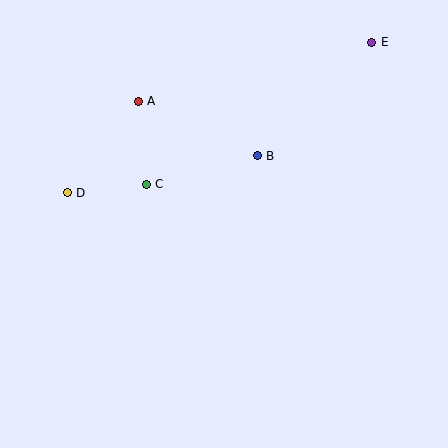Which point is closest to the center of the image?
Point B at (257, 156) is closest to the center.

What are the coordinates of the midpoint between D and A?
The midpoint between D and A is at (103, 147).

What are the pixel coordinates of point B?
Point B is at (257, 156).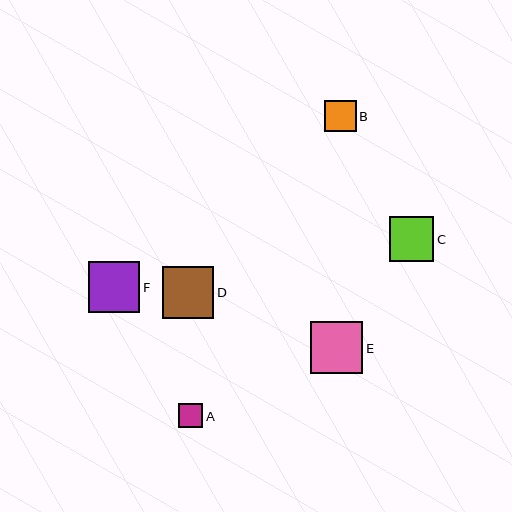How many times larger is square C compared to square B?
Square C is approximately 1.4 times the size of square B.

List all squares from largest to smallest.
From largest to smallest: E, D, F, C, B, A.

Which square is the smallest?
Square A is the smallest with a size of approximately 24 pixels.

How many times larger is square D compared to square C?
Square D is approximately 1.1 times the size of square C.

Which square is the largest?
Square E is the largest with a size of approximately 52 pixels.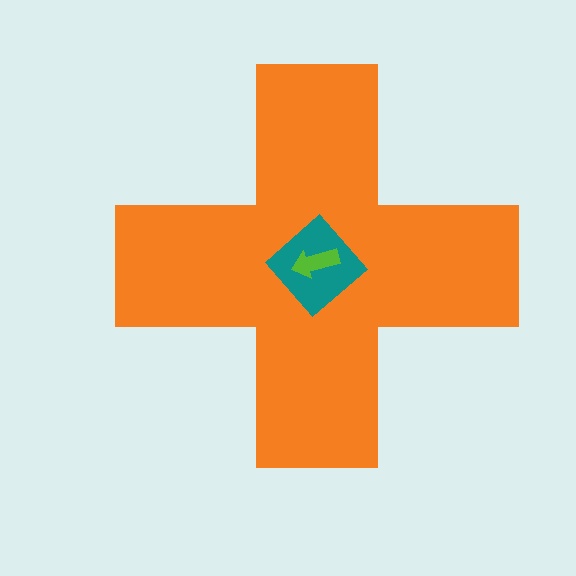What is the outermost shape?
The orange cross.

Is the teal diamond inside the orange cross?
Yes.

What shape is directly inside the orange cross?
The teal diamond.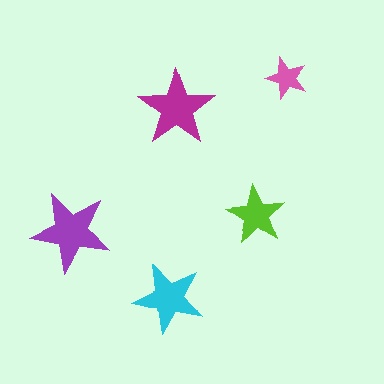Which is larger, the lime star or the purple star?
The purple one.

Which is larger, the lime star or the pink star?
The lime one.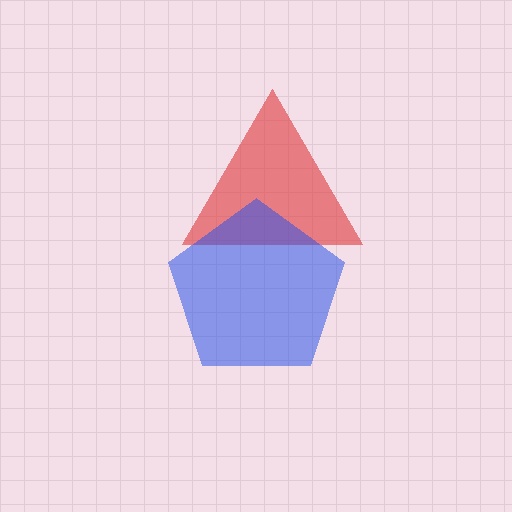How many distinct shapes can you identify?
There are 2 distinct shapes: a red triangle, a blue pentagon.